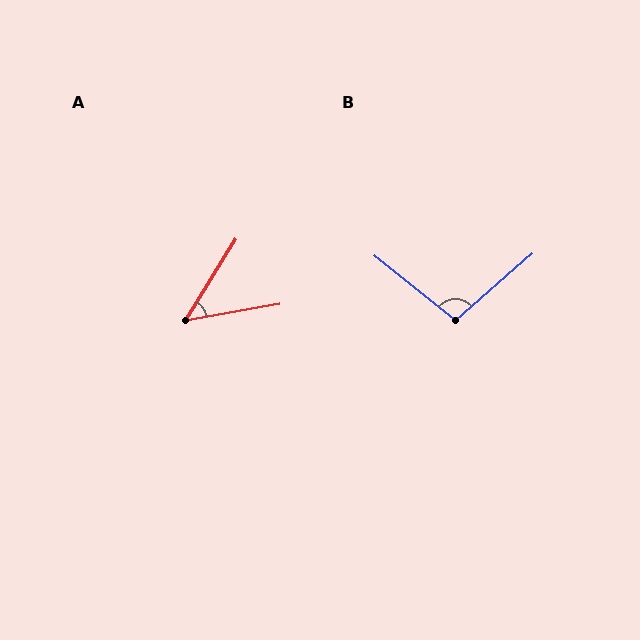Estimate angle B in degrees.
Approximately 100 degrees.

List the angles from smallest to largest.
A (48°), B (100°).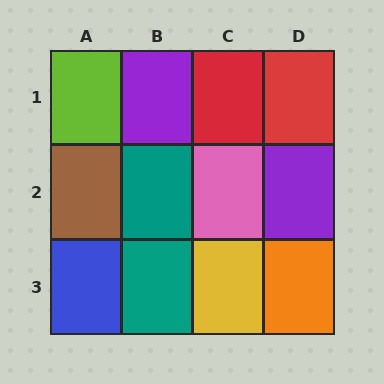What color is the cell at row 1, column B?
Purple.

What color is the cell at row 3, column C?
Yellow.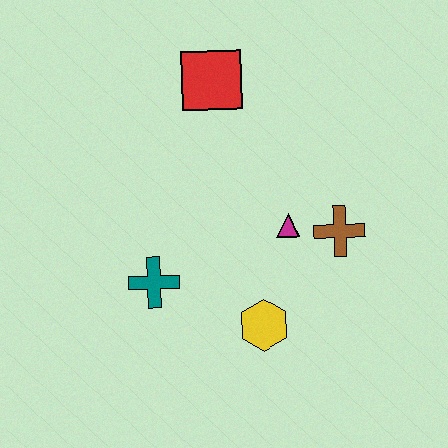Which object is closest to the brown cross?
The magenta triangle is closest to the brown cross.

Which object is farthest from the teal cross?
The red square is farthest from the teal cross.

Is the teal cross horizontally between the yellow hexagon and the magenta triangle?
No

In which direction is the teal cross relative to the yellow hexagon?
The teal cross is to the left of the yellow hexagon.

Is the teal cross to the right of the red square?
No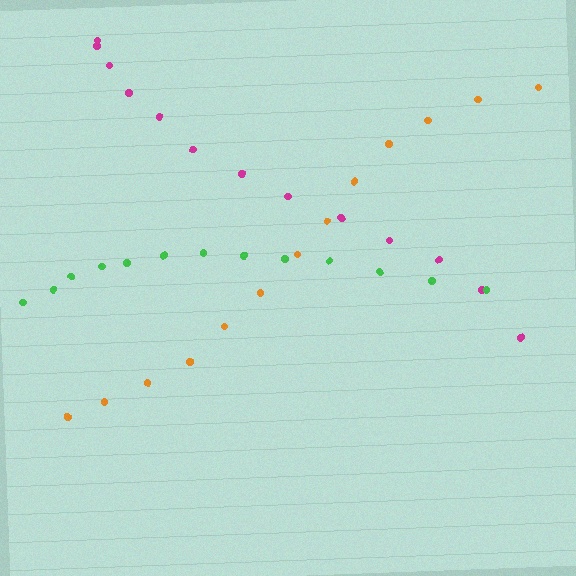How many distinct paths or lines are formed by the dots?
There are 3 distinct paths.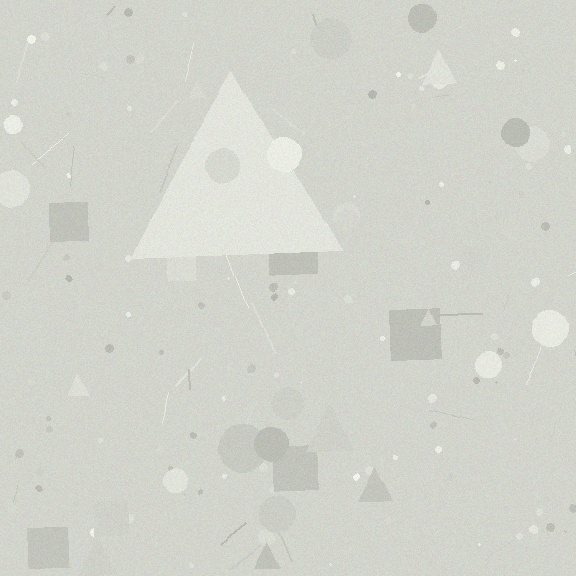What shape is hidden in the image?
A triangle is hidden in the image.